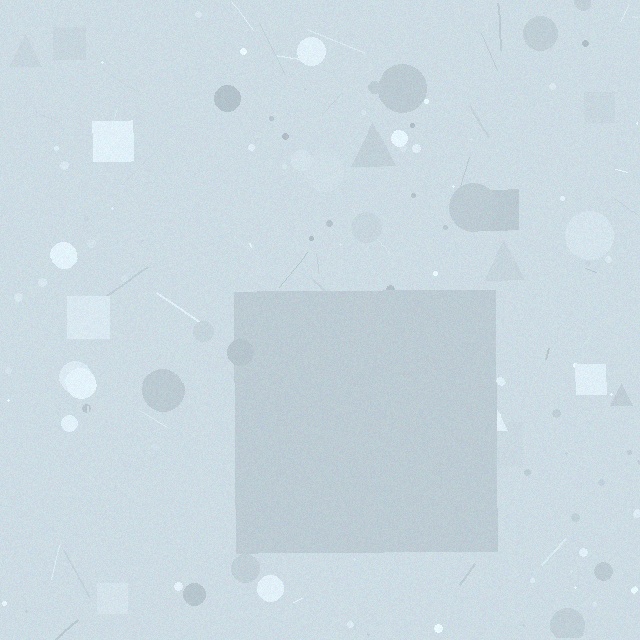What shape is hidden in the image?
A square is hidden in the image.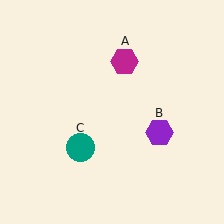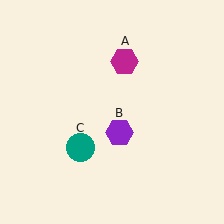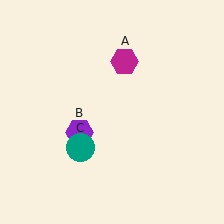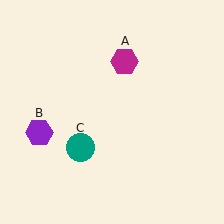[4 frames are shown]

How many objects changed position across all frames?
1 object changed position: purple hexagon (object B).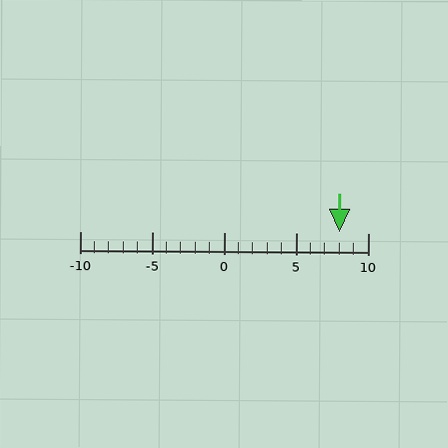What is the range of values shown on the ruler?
The ruler shows values from -10 to 10.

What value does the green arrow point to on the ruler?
The green arrow points to approximately 8.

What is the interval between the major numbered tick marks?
The major tick marks are spaced 5 units apart.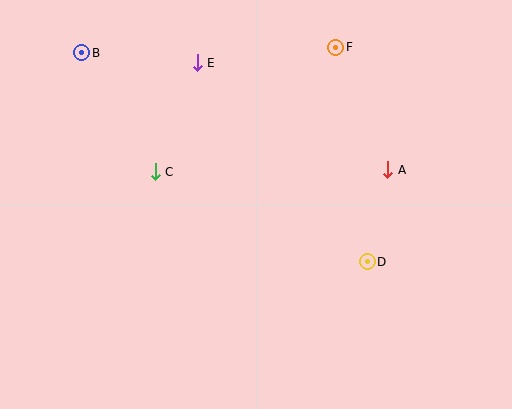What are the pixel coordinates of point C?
Point C is at (155, 172).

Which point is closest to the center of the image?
Point C at (155, 172) is closest to the center.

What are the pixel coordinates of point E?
Point E is at (197, 63).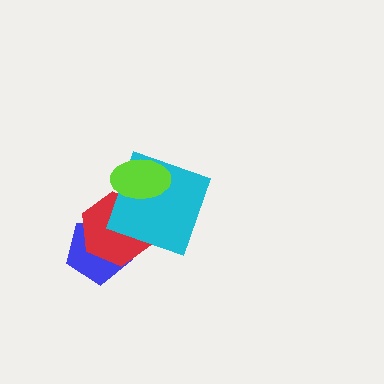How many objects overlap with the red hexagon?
3 objects overlap with the red hexagon.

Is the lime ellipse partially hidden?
No, no other shape covers it.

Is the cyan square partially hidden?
Yes, it is partially covered by another shape.